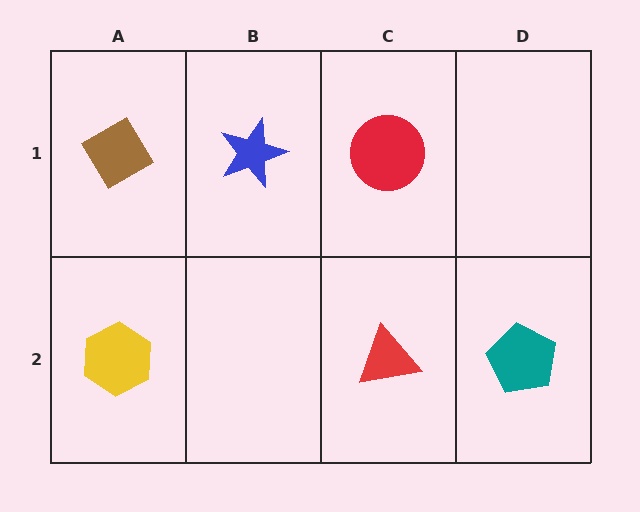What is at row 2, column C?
A red triangle.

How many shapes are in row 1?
3 shapes.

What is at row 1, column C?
A red circle.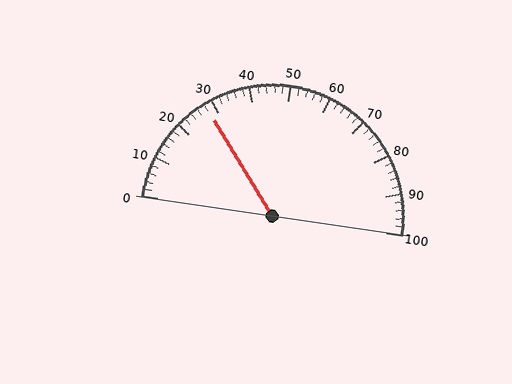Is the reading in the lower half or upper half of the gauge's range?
The reading is in the lower half of the range (0 to 100).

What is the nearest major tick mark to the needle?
The nearest major tick mark is 30.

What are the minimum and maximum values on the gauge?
The gauge ranges from 0 to 100.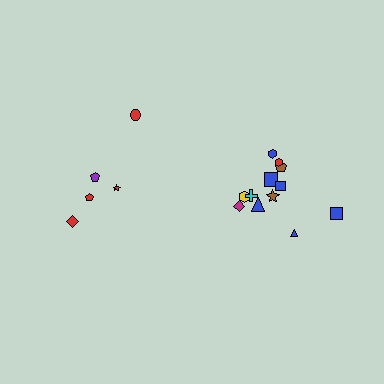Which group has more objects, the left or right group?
The right group.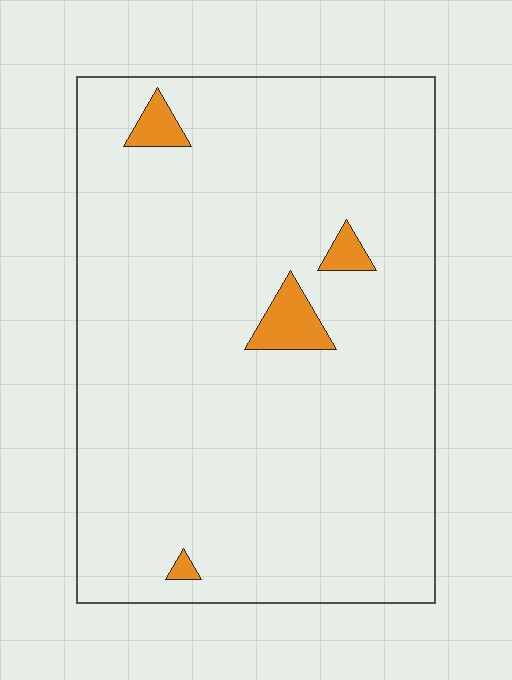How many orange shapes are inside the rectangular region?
4.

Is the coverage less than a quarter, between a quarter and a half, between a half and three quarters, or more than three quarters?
Less than a quarter.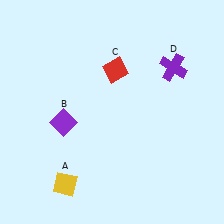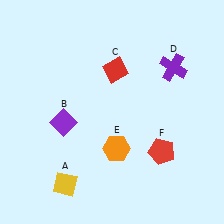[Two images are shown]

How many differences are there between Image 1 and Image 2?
There are 2 differences between the two images.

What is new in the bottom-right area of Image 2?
An orange hexagon (E) was added in the bottom-right area of Image 2.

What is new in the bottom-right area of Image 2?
A red pentagon (F) was added in the bottom-right area of Image 2.